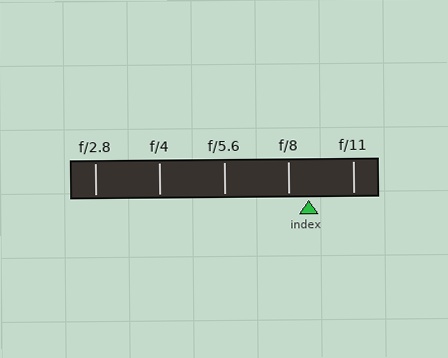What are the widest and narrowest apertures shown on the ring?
The widest aperture shown is f/2.8 and the narrowest is f/11.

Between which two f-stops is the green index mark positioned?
The index mark is between f/8 and f/11.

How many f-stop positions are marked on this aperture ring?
There are 5 f-stop positions marked.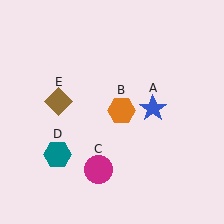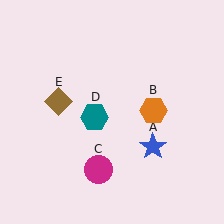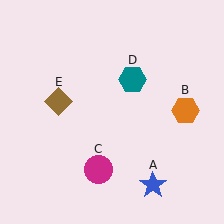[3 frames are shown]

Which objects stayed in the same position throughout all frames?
Magenta circle (object C) and brown diamond (object E) remained stationary.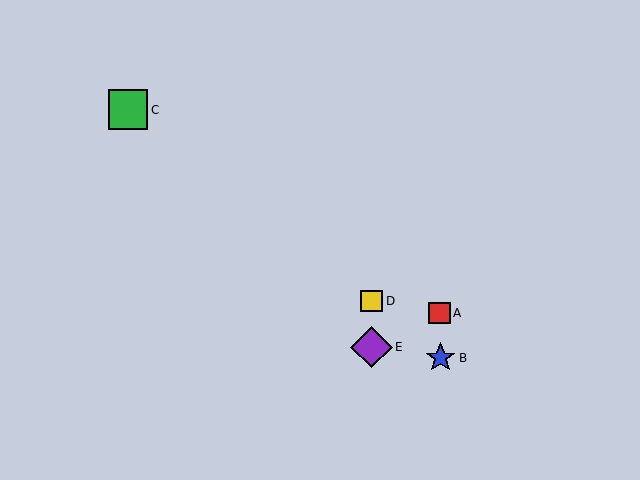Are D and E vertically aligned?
Yes, both are at x≈372.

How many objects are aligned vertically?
2 objects (D, E) are aligned vertically.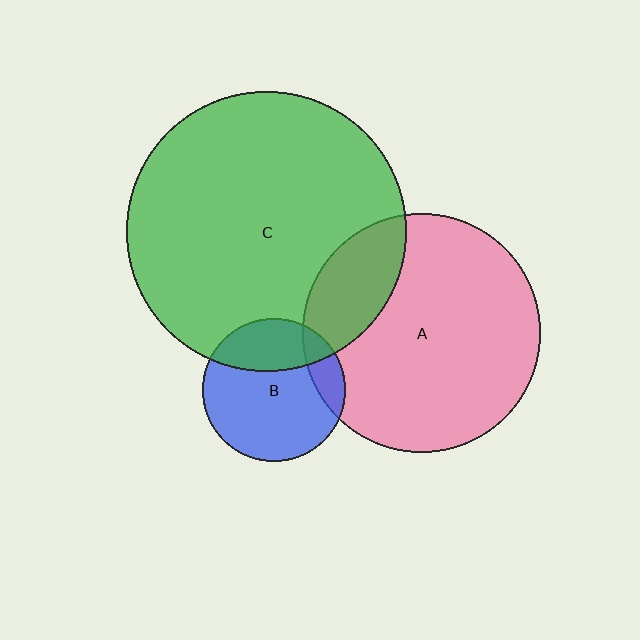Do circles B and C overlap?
Yes.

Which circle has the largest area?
Circle C (green).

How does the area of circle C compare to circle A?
Approximately 1.4 times.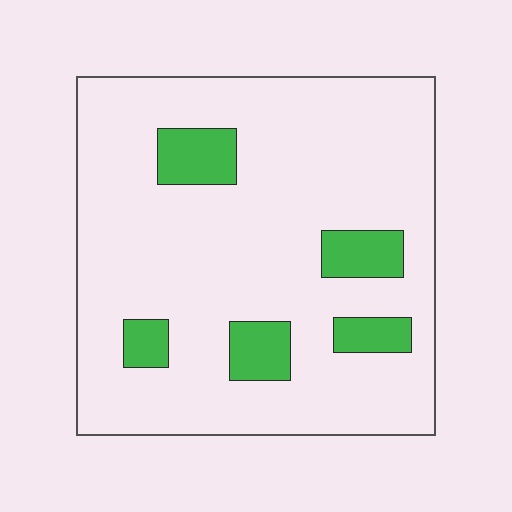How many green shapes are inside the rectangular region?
5.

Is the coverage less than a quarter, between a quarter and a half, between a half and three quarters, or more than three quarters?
Less than a quarter.